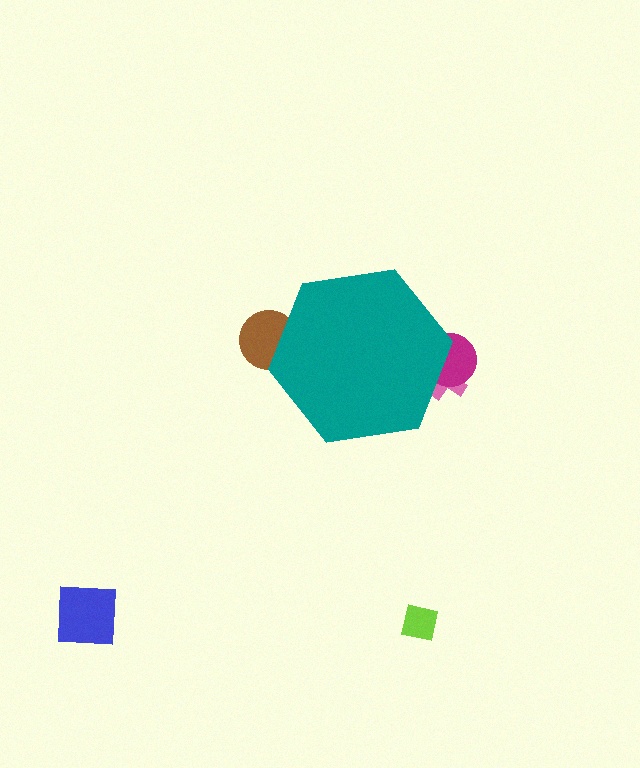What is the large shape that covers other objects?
A teal hexagon.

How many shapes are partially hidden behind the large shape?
3 shapes are partially hidden.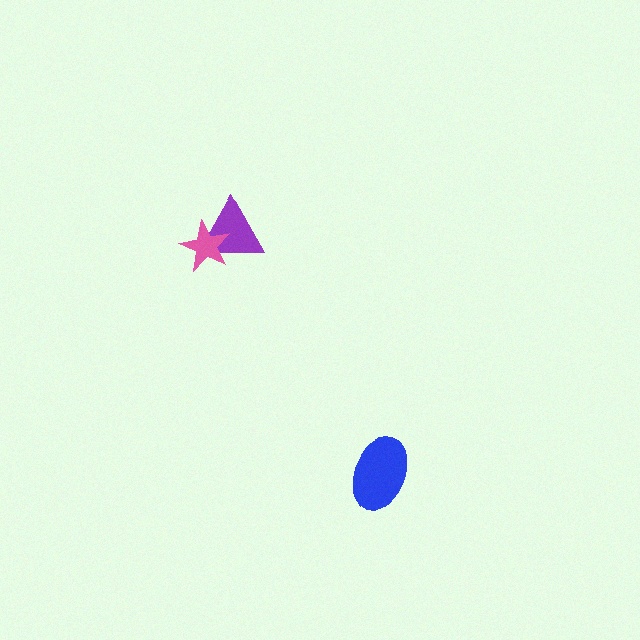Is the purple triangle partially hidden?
Yes, it is partially covered by another shape.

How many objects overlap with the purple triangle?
1 object overlaps with the purple triangle.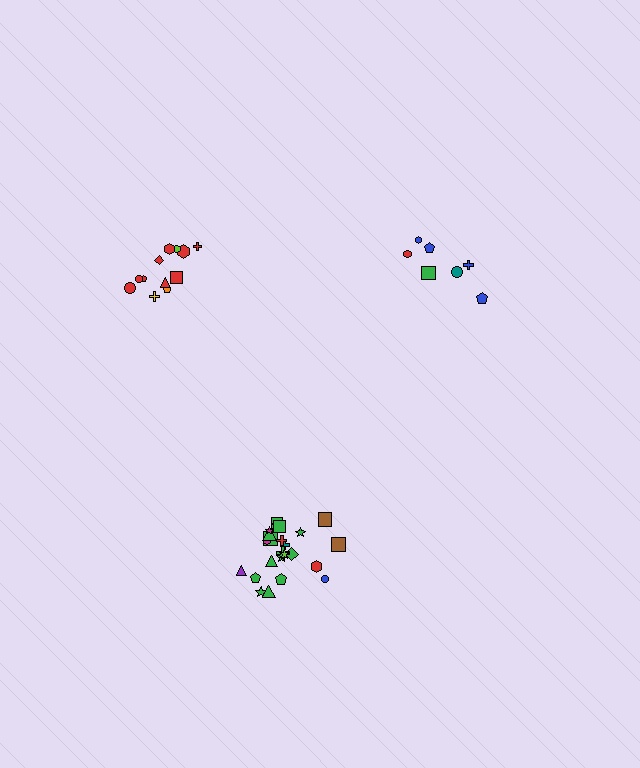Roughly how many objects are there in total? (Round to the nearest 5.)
Roughly 45 objects in total.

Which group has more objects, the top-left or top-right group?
The top-left group.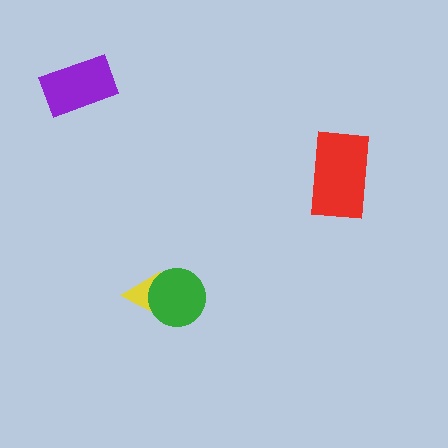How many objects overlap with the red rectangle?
0 objects overlap with the red rectangle.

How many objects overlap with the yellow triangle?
1 object overlaps with the yellow triangle.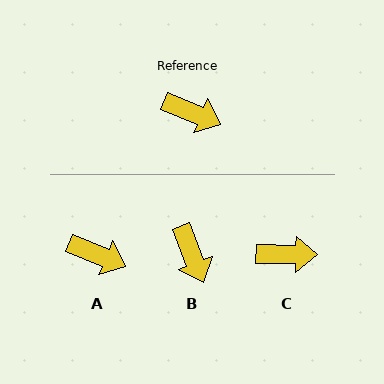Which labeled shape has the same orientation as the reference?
A.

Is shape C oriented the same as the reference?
No, it is off by about 21 degrees.